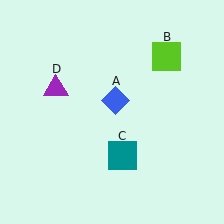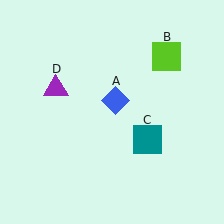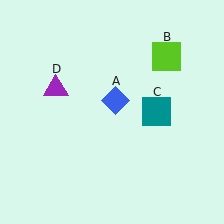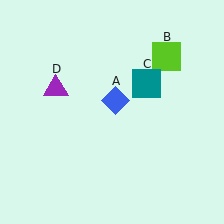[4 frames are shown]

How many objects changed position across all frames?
1 object changed position: teal square (object C).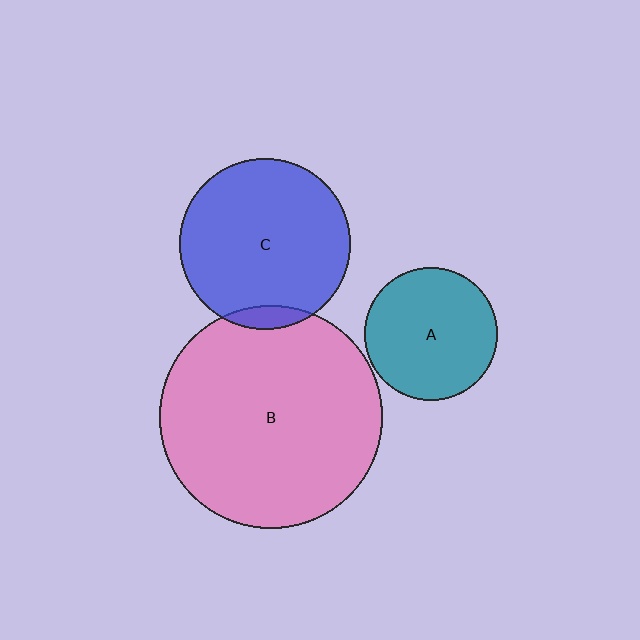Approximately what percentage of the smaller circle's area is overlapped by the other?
Approximately 5%.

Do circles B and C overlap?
Yes.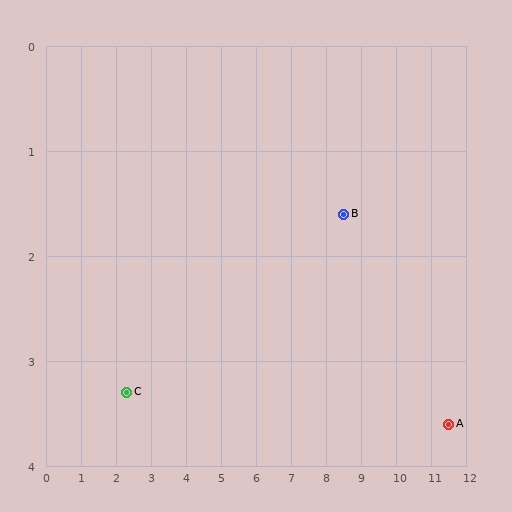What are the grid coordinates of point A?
Point A is at approximately (11.5, 3.6).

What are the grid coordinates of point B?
Point B is at approximately (8.5, 1.6).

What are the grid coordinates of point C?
Point C is at approximately (2.3, 3.3).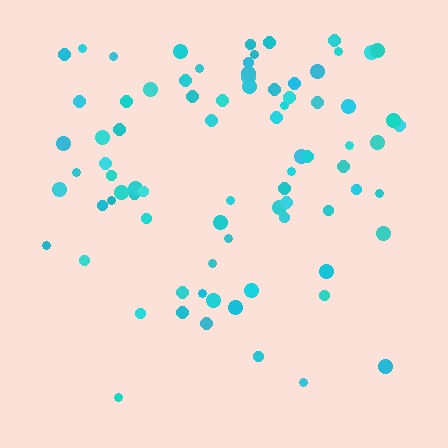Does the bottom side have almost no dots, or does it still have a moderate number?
Still a moderate number, just noticeably fewer than the top.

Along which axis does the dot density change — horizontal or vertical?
Vertical.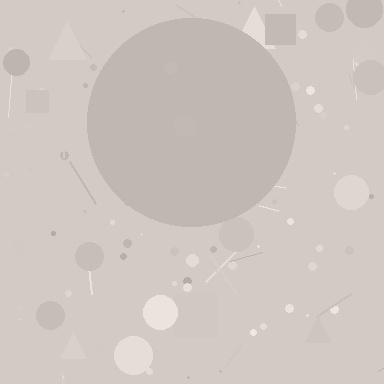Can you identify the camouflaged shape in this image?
The camouflaged shape is a circle.